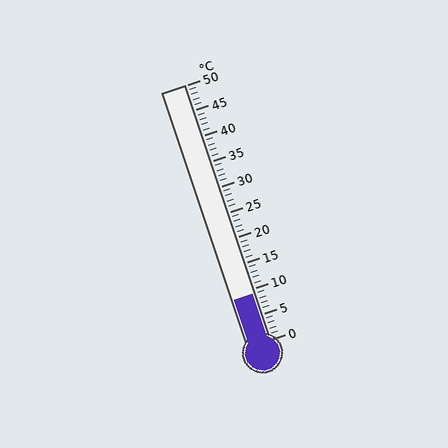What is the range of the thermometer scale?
The thermometer scale ranges from 0°C to 50°C.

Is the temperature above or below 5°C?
The temperature is above 5°C.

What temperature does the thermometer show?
The thermometer shows approximately 9°C.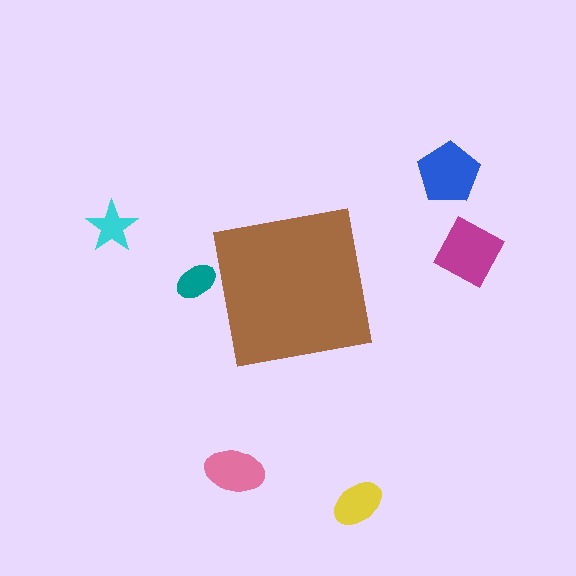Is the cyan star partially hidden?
No, the cyan star is fully visible.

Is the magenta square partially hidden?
No, the magenta square is fully visible.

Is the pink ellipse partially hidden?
No, the pink ellipse is fully visible.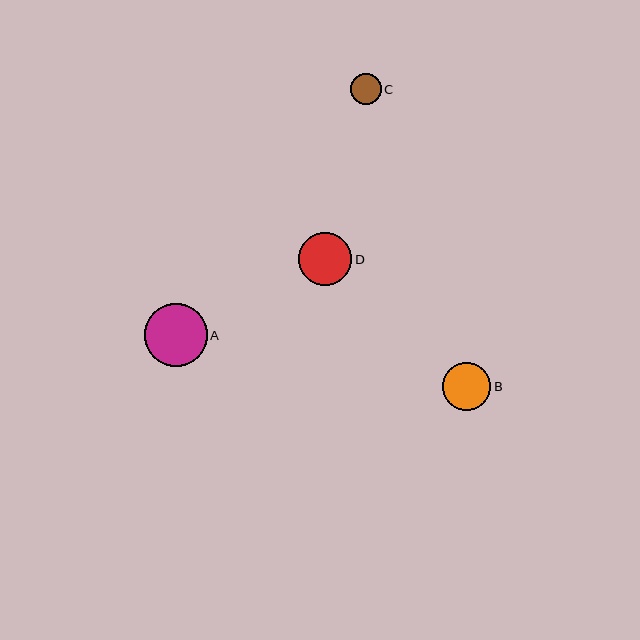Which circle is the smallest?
Circle C is the smallest with a size of approximately 31 pixels.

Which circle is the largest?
Circle A is the largest with a size of approximately 63 pixels.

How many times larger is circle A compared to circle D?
Circle A is approximately 1.2 times the size of circle D.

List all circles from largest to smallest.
From largest to smallest: A, D, B, C.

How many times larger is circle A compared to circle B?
Circle A is approximately 1.3 times the size of circle B.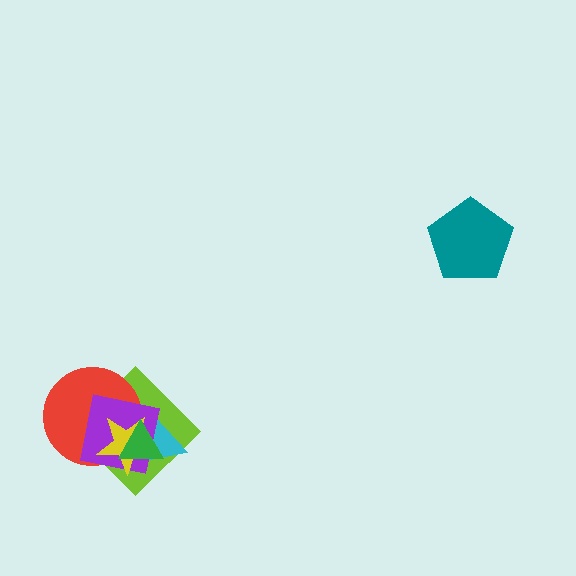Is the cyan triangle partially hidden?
Yes, it is partially covered by another shape.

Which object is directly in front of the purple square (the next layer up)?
The yellow star is directly in front of the purple square.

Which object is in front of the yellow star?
The green triangle is in front of the yellow star.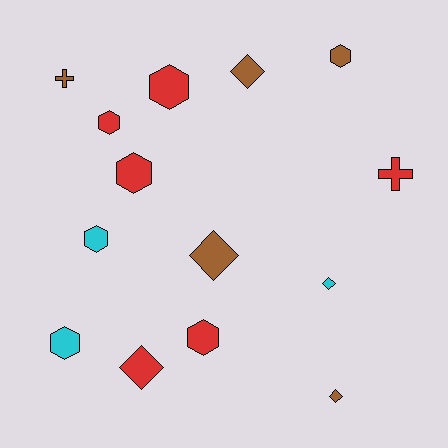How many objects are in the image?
There are 14 objects.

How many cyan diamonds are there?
There is 1 cyan diamond.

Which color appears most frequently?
Red, with 6 objects.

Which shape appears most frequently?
Hexagon, with 7 objects.